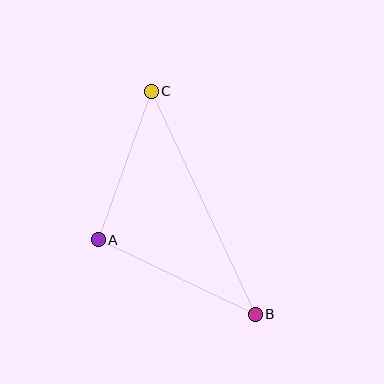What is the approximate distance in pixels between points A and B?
The distance between A and B is approximately 174 pixels.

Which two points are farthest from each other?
Points B and C are farthest from each other.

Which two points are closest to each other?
Points A and C are closest to each other.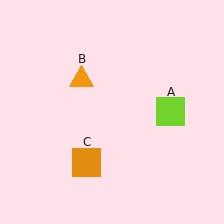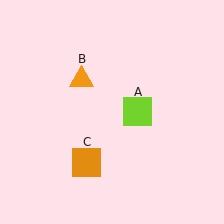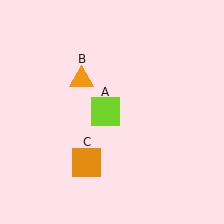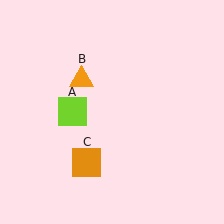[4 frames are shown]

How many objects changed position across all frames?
1 object changed position: lime square (object A).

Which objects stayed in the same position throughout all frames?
Orange triangle (object B) and orange square (object C) remained stationary.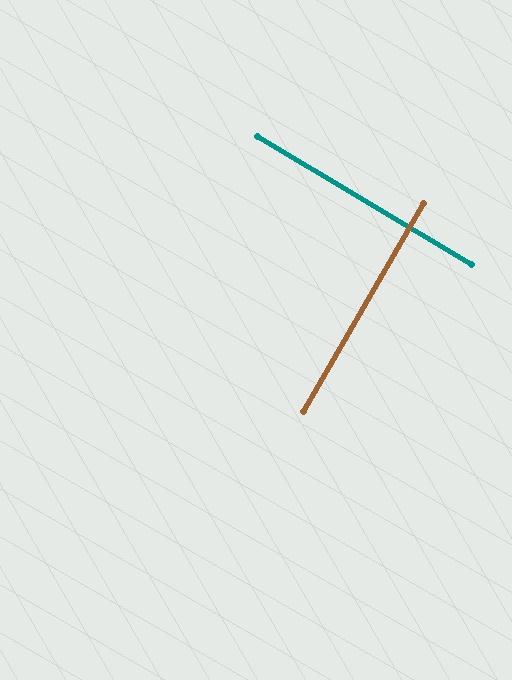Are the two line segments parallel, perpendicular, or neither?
Perpendicular — they meet at approximately 89°.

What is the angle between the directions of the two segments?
Approximately 89 degrees.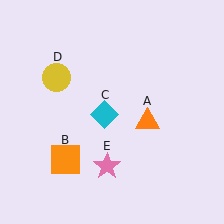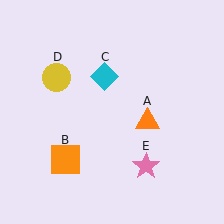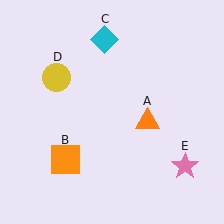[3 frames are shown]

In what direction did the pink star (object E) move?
The pink star (object E) moved right.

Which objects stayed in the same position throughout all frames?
Orange triangle (object A) and orange square (object B) and yellow circle (object D) remained stationary.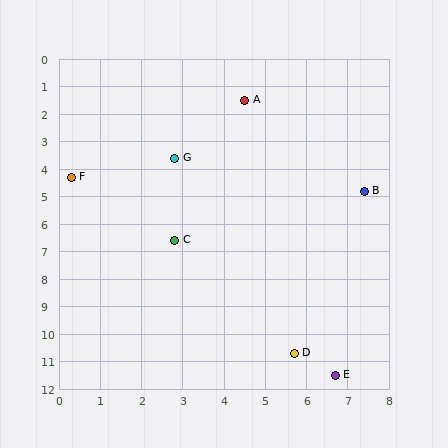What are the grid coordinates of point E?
Point E is at approximately (6.7, 11.5).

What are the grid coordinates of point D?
Point D is at approximately (5.7, 10.7).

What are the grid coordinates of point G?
Point G is at approximately (2.8, 3.6).